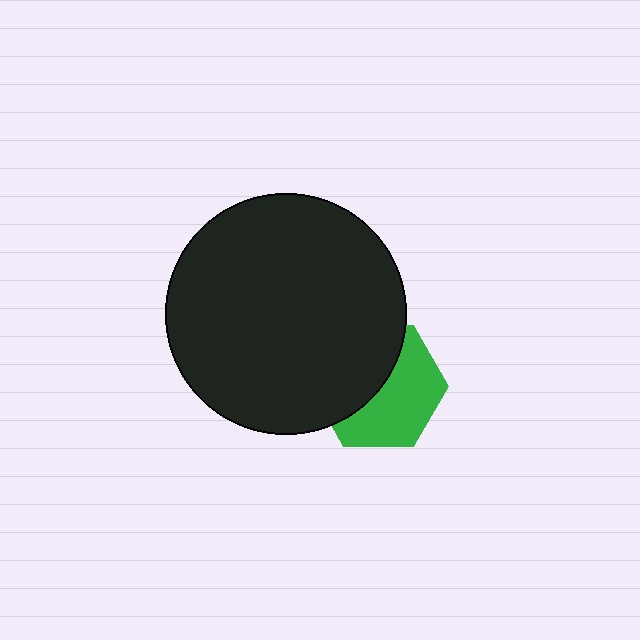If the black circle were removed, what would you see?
You would see the complete green hexagon.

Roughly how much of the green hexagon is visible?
About half of it is visible (roughly 53%).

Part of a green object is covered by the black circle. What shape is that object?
It is a hexagon.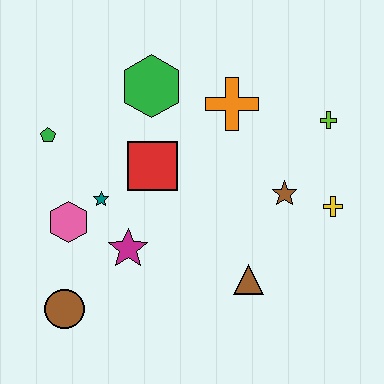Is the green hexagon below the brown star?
No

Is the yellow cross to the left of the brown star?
No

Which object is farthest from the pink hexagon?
The lime cross is farthest from the pink hexagon.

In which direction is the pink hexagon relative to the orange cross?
The pink hexagon is to the left of the orange cross.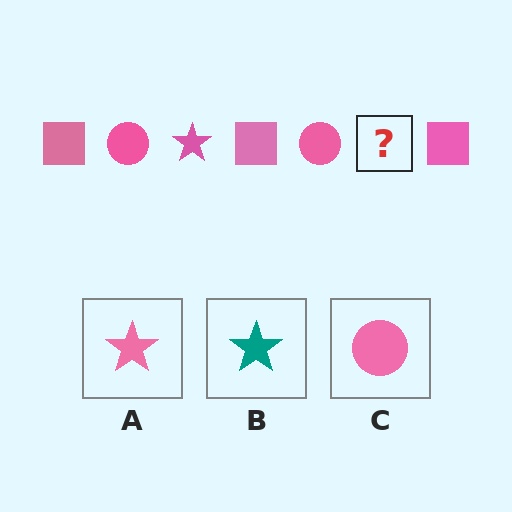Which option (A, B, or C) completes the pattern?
A.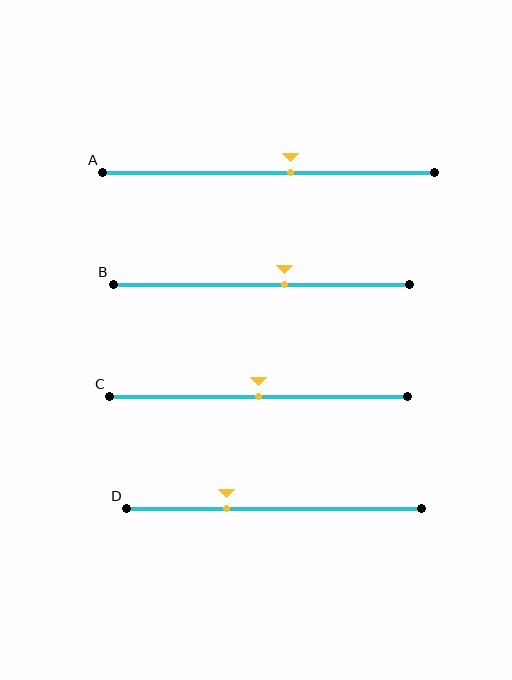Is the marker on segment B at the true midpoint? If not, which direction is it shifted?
No, the marker on segment B is shifted to the right by about 8% of the segment length.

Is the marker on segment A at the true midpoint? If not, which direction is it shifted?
No, the marker on segment A is shifted to the right by about 7% of the segment length.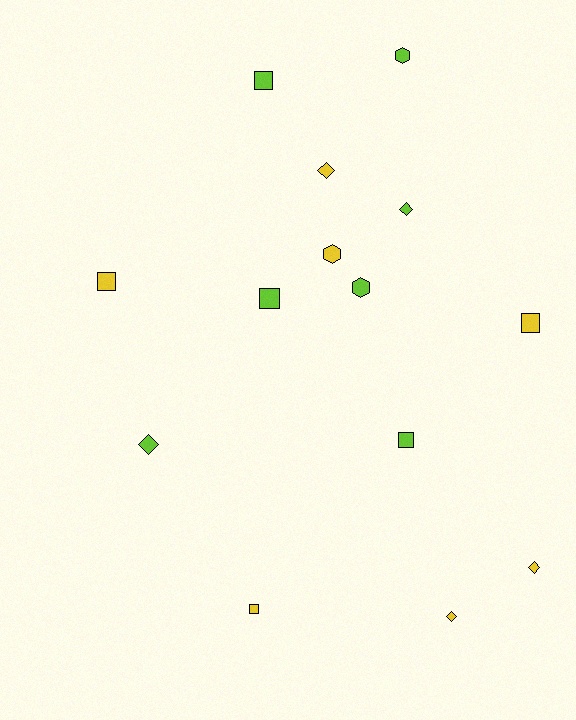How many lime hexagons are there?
There are 2 lime hexagons.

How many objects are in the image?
There are 14 objects.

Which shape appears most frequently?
Square, with 6 objects.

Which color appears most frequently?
Lime, with 7 objects.